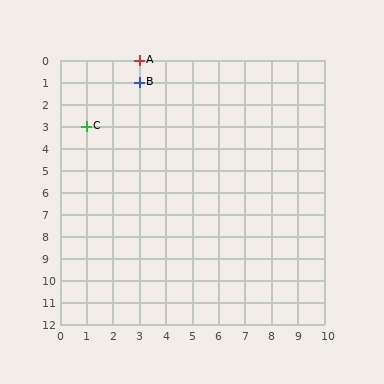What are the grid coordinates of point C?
Point C is at grid coordinates (1, 3).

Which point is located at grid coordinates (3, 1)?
Point B is at (3, 1).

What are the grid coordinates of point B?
Point B is at grid coordinates (3, 1).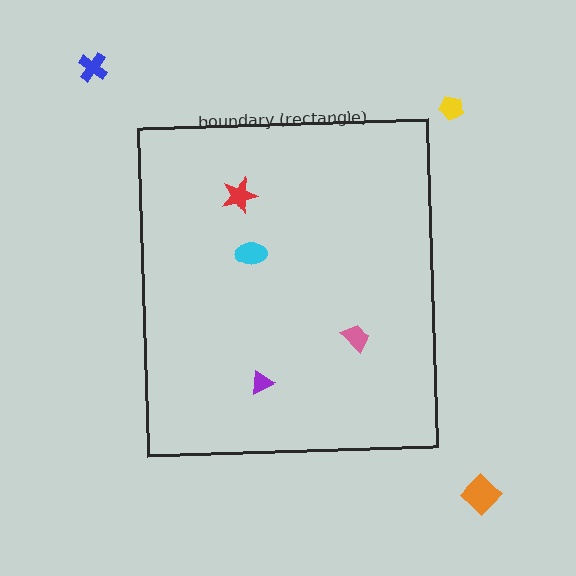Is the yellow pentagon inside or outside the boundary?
Outside.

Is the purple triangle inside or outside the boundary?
Inside.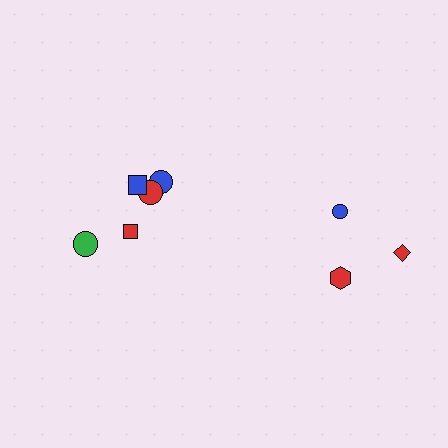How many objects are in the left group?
There are 5 objects.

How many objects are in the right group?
There are 3 objects.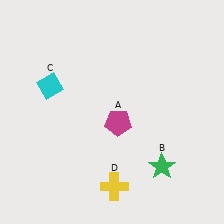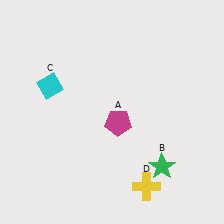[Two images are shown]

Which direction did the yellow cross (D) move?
The yellow cross (D) moved right.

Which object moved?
The yellow cross (D) moved right.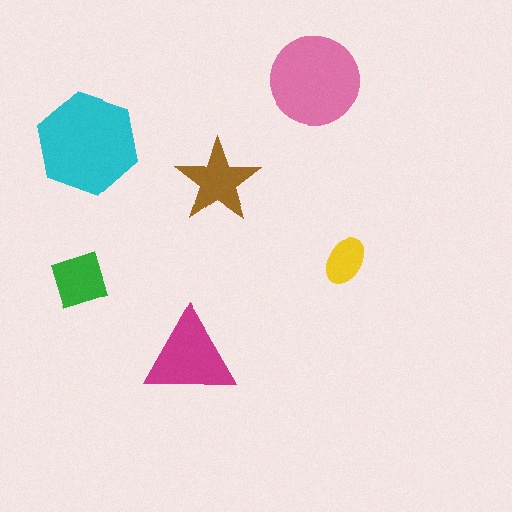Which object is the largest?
The cyan hexagon.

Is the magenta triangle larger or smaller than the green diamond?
Larger.